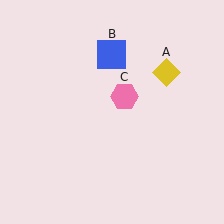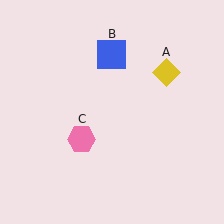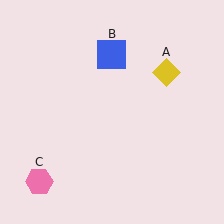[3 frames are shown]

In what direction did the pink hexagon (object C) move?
The pink hexagon (object C) moved down and to the left.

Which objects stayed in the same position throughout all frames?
Yellow diamond (object A) and blue square (object B) remained stationary.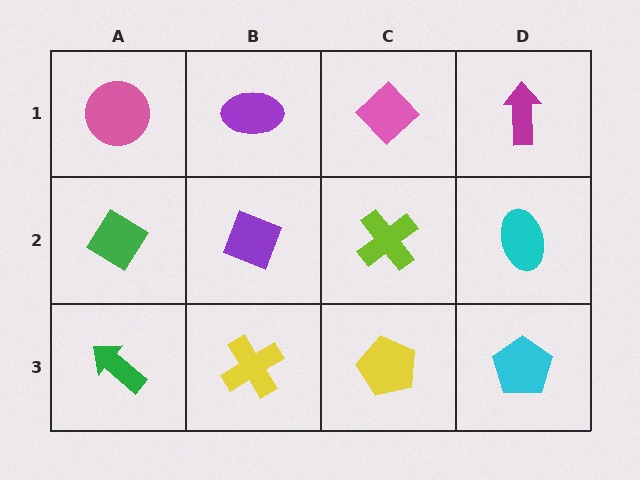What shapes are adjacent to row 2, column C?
A pink diamond (row 1, column C), a yellow pentagon (row 3, column C), a purple diamond (row 2, column B), a cyan ellipse (row 2, column D).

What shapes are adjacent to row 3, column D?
A cyan ellipse (row 2, column D), a yellow pentagon (row 3, column C).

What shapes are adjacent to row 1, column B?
A purple diamond (row 2, column B), a pink circle (row 1, column A), a pink diamond (row 1, column C).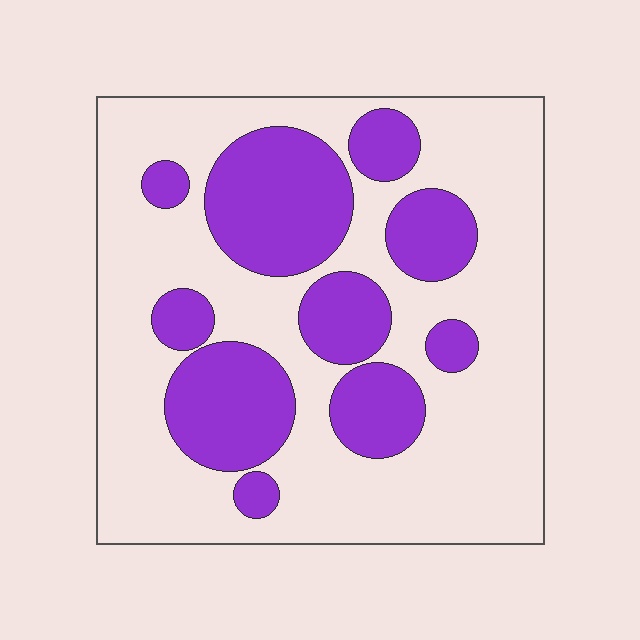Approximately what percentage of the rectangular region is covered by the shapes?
Approximately 35%.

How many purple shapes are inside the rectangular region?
10.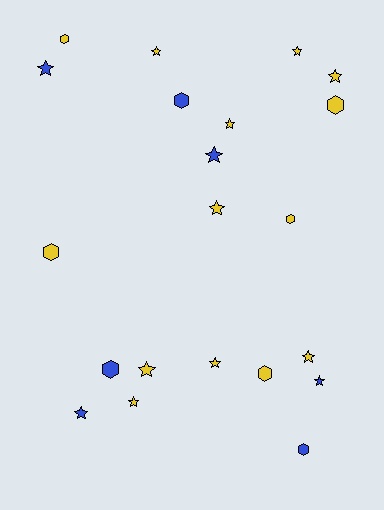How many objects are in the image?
There are 21 objects.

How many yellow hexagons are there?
There are 5 yellow hexagons.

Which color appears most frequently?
Yellow, with 14 objects.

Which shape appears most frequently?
Star, with 13 objects.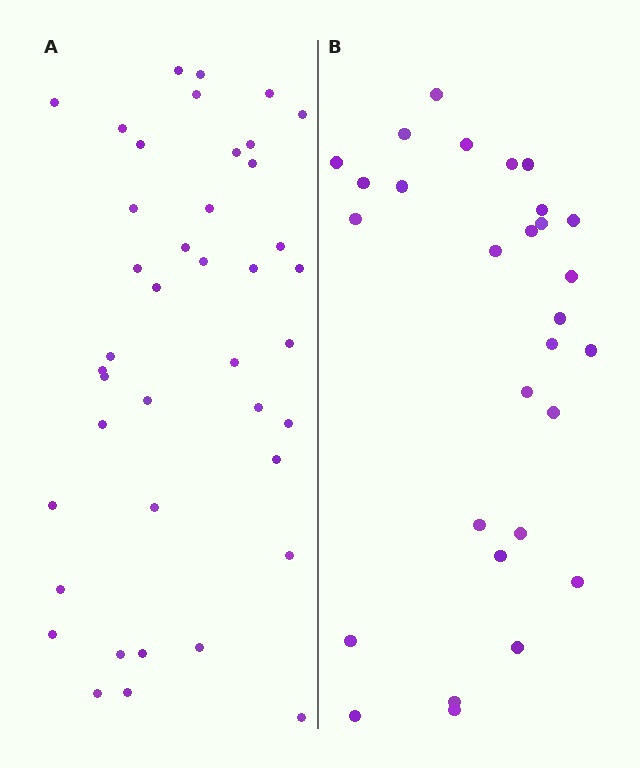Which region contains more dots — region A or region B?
Region A (the left region) has more dots.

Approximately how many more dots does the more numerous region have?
Region A has roughly 12 or so more dots than region B.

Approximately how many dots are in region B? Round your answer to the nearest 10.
About 30 dots. (The exact count is 29, which rounds to 30.)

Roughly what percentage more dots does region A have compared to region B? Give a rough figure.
About 40% more.